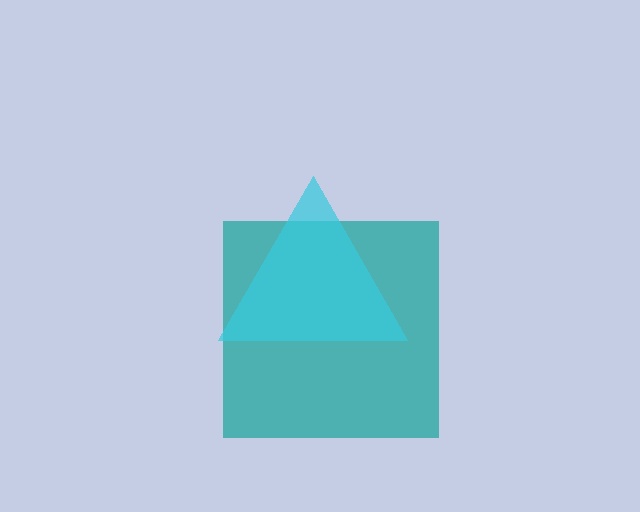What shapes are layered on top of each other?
The layered shapes are: a teal square, a cyan triangle.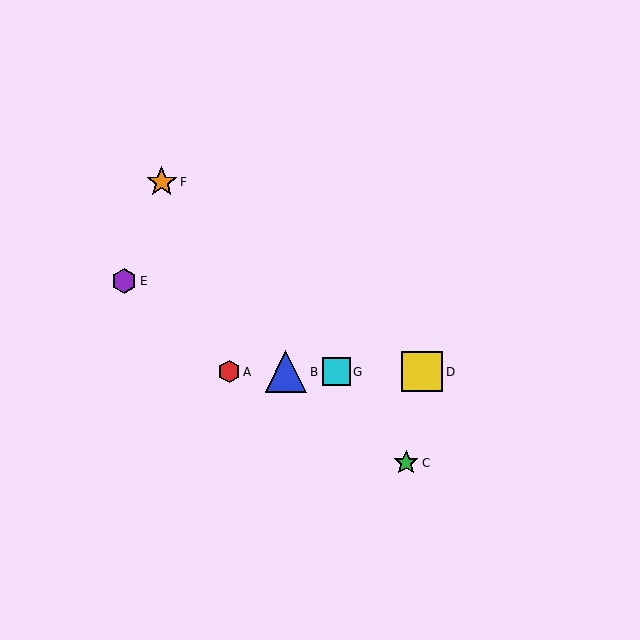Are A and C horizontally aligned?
No, A is at y≈372 and C is at y≈463.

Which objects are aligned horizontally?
Objects A, B, D, G are aligned horizontally.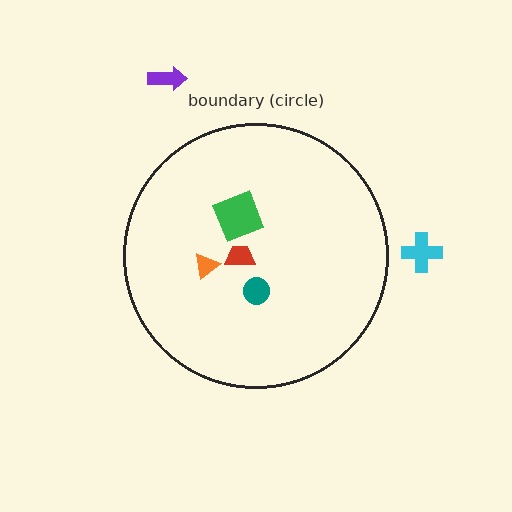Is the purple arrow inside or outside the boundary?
Outside.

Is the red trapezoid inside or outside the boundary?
Inside.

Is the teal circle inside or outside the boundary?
Inside.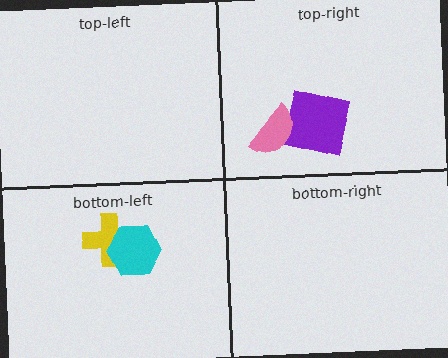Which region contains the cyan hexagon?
The bottom-left region.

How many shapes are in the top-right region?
2.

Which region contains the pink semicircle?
The top-right region.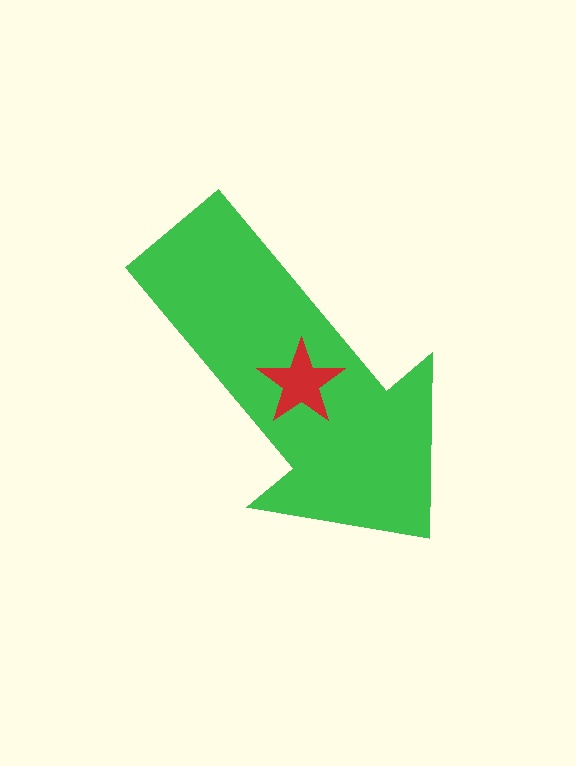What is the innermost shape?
The red star.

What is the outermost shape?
The green arrow.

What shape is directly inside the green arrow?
The red star.